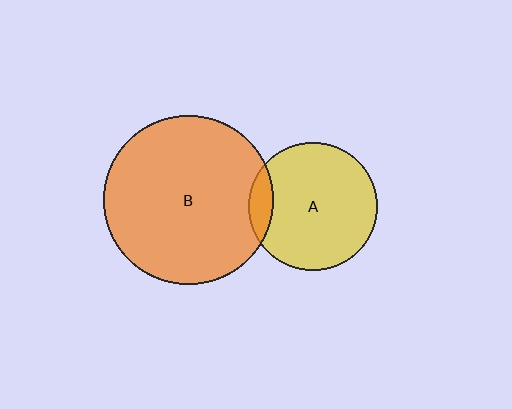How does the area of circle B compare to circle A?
Approximately 1.8 times.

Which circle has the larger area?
Circle B (orange).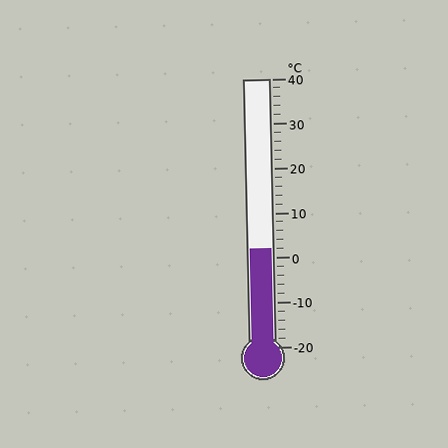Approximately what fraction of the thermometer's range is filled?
The thermometer is filled to approximately 35% of its range.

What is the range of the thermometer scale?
The thermometer scale ranges from -20°C to 40°C.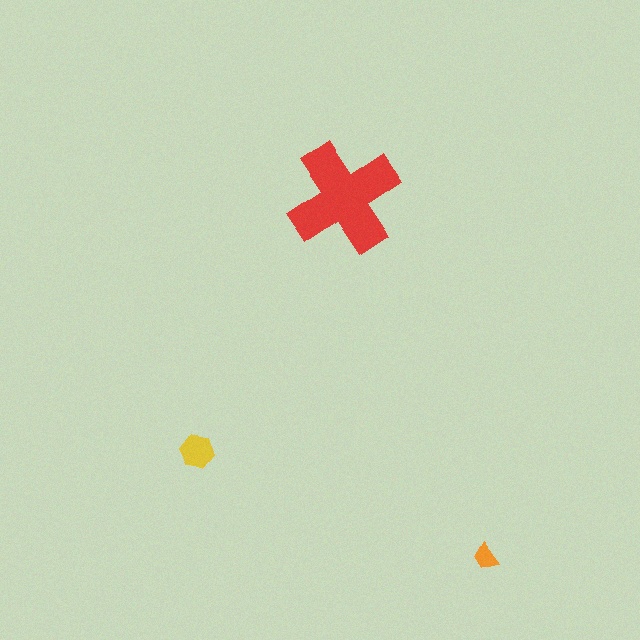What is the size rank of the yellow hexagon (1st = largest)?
2nd.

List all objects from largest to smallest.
The red cross, the yellow hexagon, the orange trapezoid.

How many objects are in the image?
There are 3 objects in the image.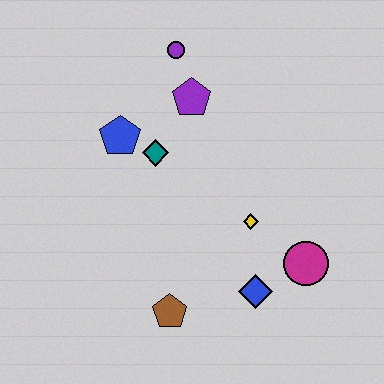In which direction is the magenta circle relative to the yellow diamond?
The magenta circle is to the right of the yellow diamond.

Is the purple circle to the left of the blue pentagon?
No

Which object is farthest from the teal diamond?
The magenta circle is farthest from the teal diamond.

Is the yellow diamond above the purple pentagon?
No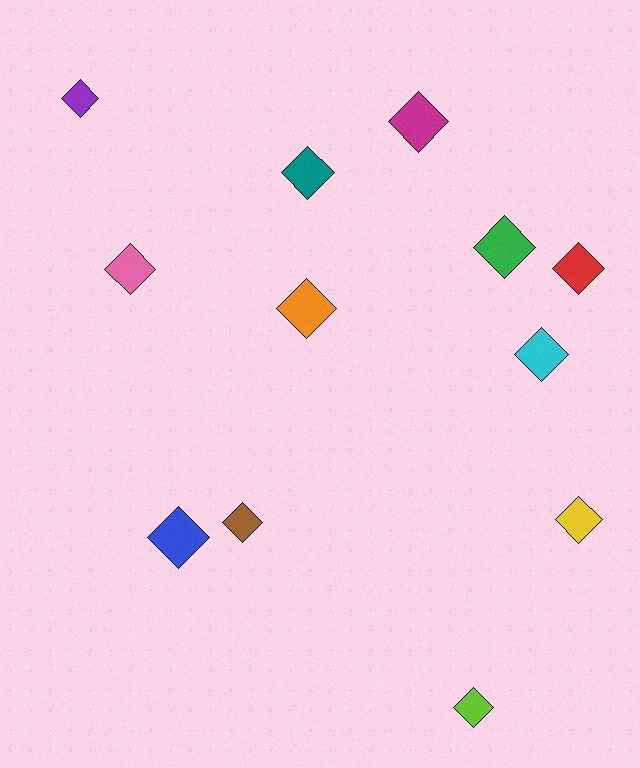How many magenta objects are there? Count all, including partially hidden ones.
There is 1 magenta object.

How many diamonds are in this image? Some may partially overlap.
There are 12 diamonds.